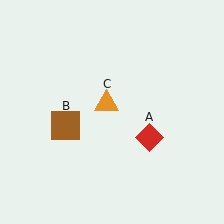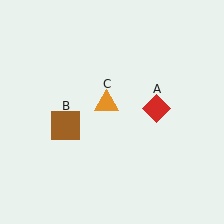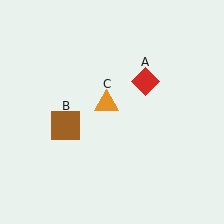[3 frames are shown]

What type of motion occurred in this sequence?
The red diamond (object A) rotated counterclockwise around the center of the scene.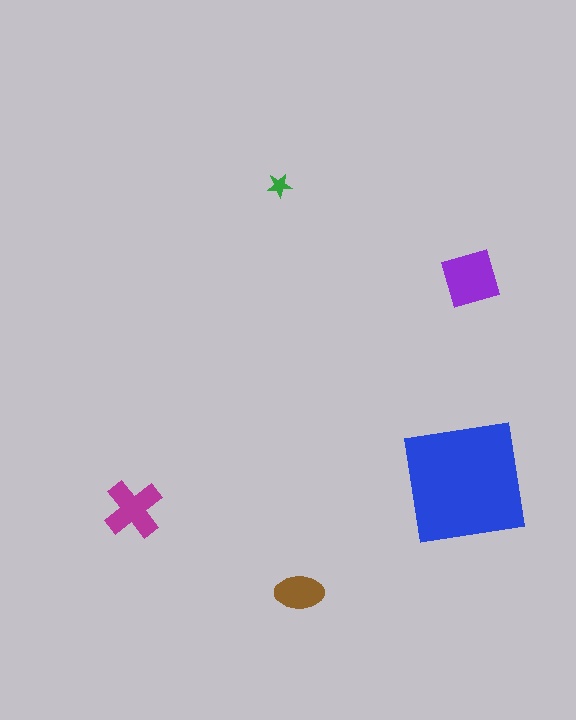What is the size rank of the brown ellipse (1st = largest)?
4th.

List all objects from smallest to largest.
The green star, the brown ellipse, the magenta cross, the purple diamond, the blue square.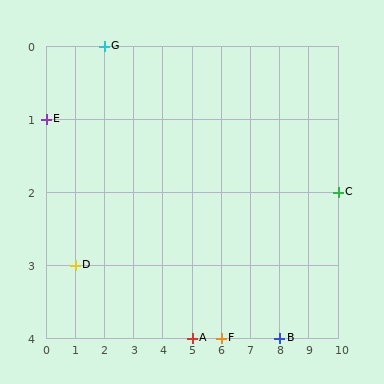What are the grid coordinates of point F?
Point F is at grid coordinates (6, 4).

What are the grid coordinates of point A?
Point A is at grid coordinates (5, 4).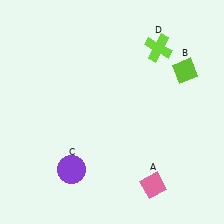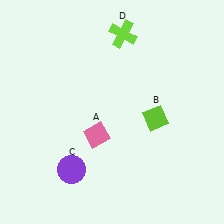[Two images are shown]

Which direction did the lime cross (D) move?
The lime cross (D) moved left.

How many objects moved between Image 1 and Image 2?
3 objects moved between the two images.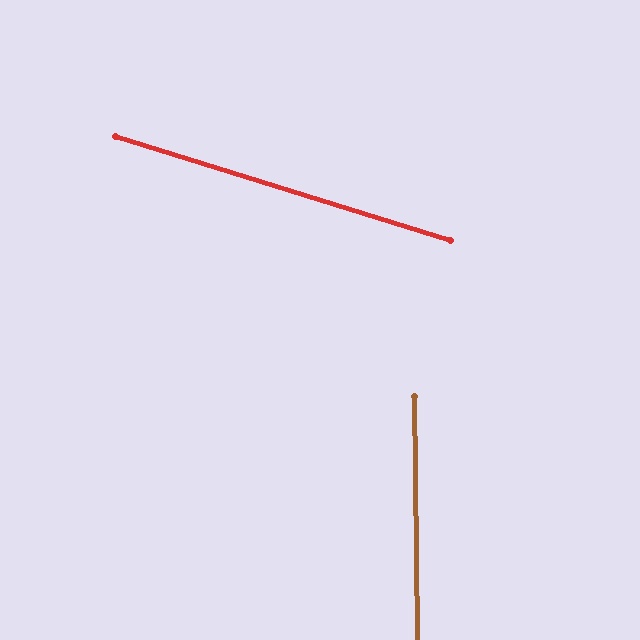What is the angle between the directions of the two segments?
Approximately 72 degrees.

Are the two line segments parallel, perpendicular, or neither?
Neither parallel nor perpendicular — they differ by about 72°.